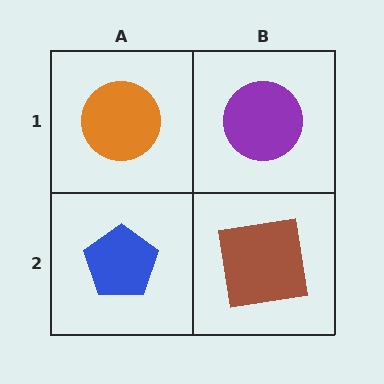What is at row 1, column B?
A purple circle.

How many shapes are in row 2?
2 shapes.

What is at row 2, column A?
A blue pentagon.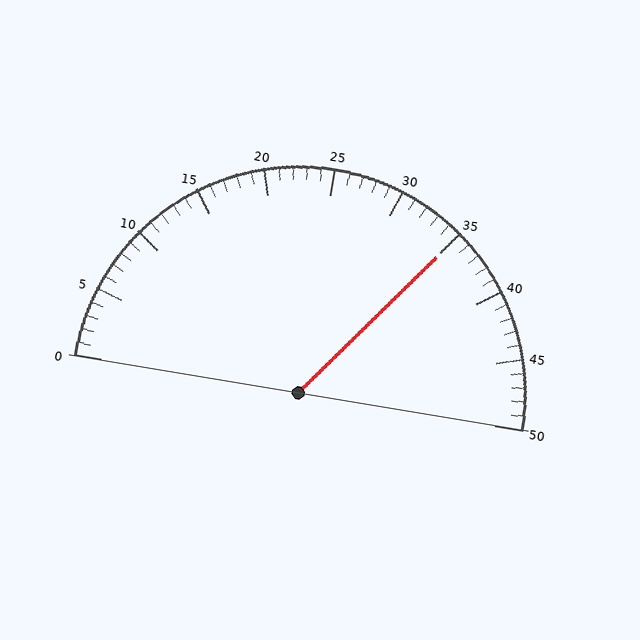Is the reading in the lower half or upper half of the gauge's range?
The reading is in the upper half of the range (0 to 50).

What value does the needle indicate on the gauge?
The needle indicates approximately 35.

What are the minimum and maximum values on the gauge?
The gauge ranges from 0 to 50.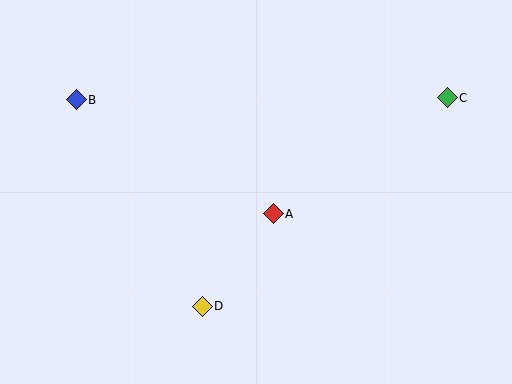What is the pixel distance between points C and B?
The distance between C and B is 371 pixels.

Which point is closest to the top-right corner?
Point C is closest to the top-right corner.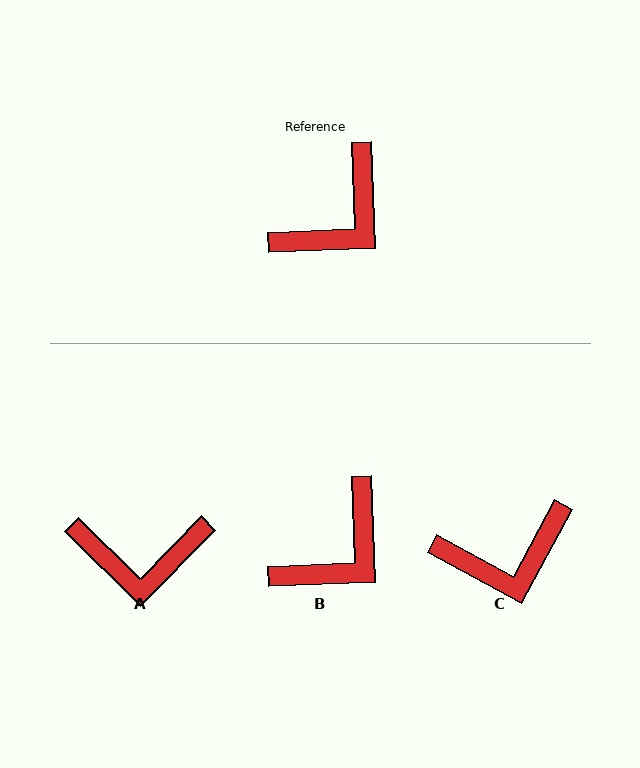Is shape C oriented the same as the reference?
No, it is off by about 31 degrees.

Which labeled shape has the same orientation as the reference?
B.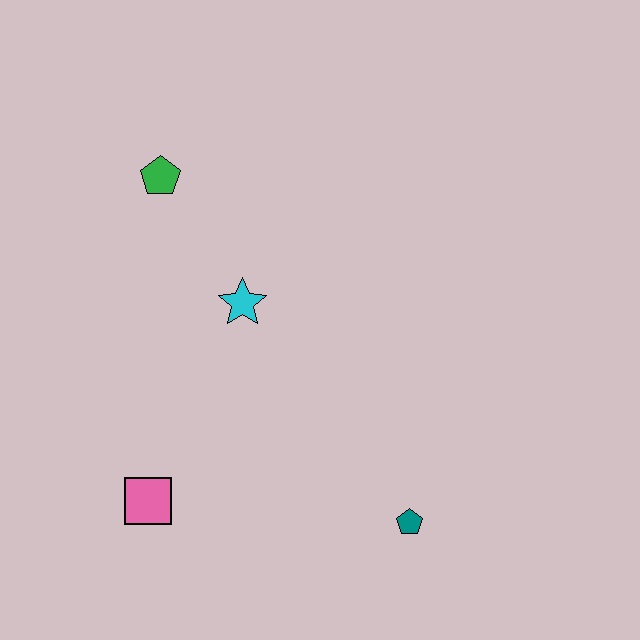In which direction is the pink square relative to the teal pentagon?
The pink square is to the left of the teal pentagon.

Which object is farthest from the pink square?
The green pentagon is farthest from the pink square.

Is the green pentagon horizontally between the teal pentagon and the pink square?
Yes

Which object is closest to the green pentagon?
The cyan star is closest to the green pentagon.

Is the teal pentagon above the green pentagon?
No